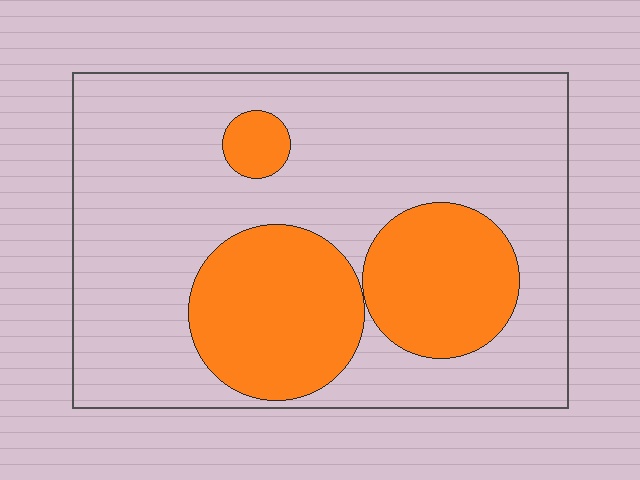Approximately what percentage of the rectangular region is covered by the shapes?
Approximately 30%.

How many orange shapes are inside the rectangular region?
3.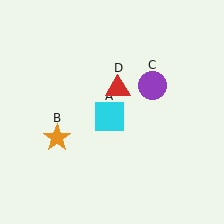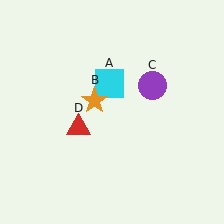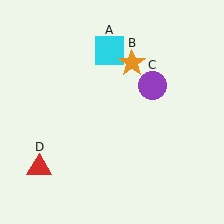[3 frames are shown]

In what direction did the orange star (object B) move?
The orange star (object B) moved up and to the right.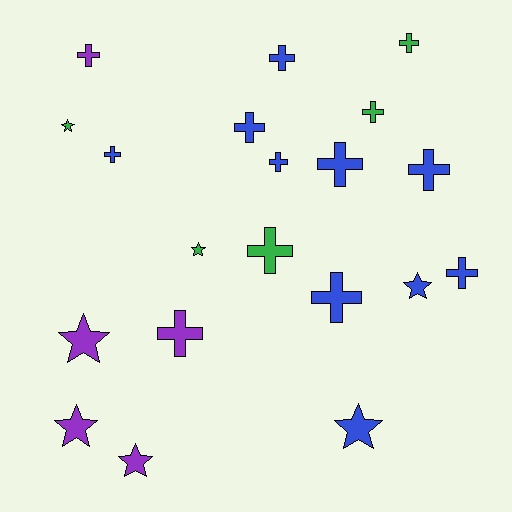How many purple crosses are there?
There are 2 purple crosses.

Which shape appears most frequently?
Cross, with 13 objects.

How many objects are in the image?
There are 20 objects.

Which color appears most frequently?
Blue, with 10 objects.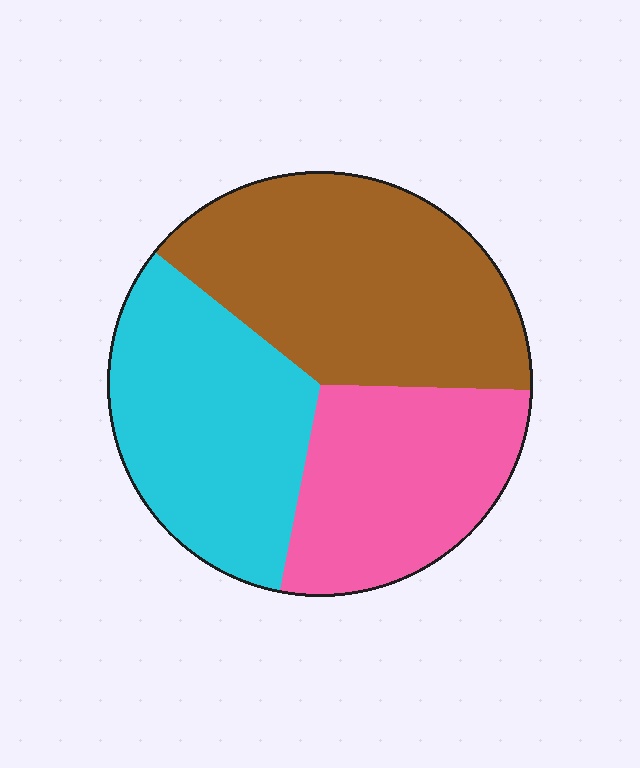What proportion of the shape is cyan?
Cyan covers about 35% of the shape.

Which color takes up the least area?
Pink, at roughly 30%.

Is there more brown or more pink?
Brown.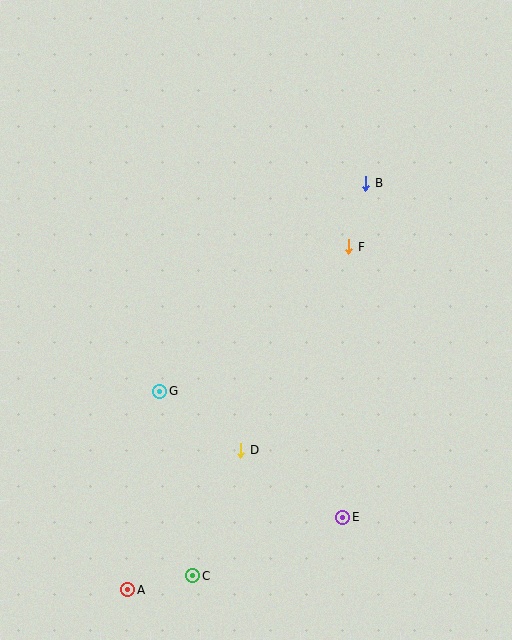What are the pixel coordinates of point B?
Point B is at (366, 183).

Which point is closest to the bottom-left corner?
Point A is closest to the bottom-left corner.